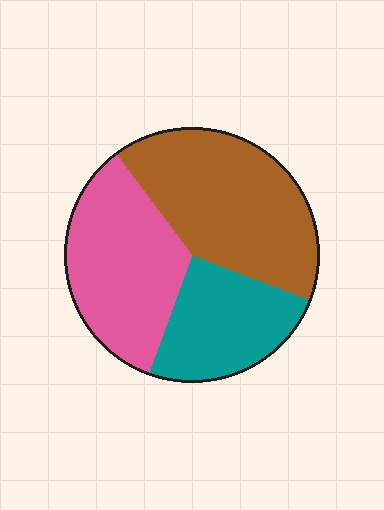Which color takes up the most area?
Brown, at roughly 40%.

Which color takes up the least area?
Teal, at roughly 25%.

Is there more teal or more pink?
Pink.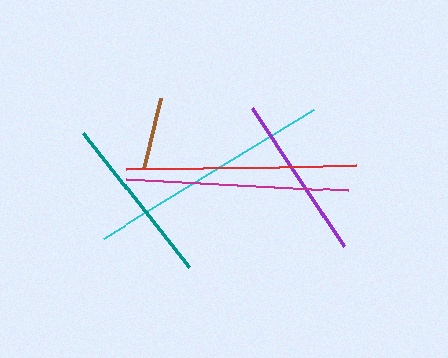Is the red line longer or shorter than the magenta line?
The red line is longer than the magenta line.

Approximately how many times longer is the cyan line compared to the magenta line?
The cyan line is approximately 1.1 times the length of the magenta line.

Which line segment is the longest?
The cyan line is the longest at approximately 245 pixels.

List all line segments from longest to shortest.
From longest to shortest: cyan, red, magenta, teal, purple, brown.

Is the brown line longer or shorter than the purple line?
The purple line is longer than the brown line.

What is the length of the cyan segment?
The cyan segment is approximately 245 pixels long.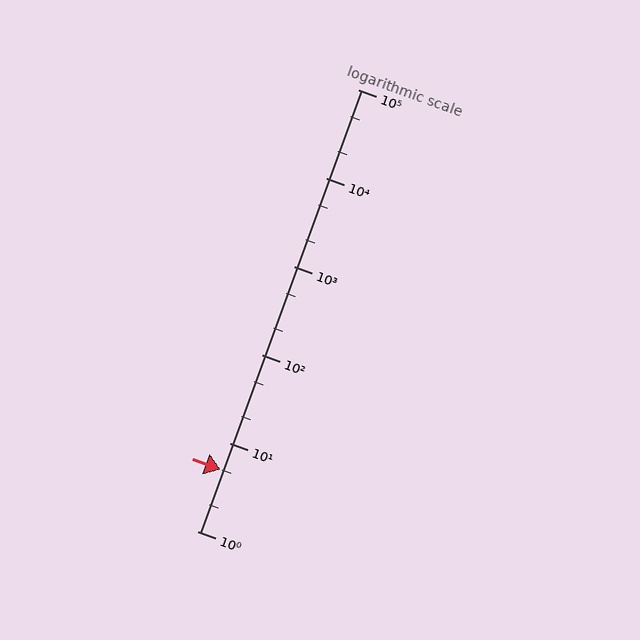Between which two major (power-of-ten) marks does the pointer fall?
The pointer is between 1 and 10.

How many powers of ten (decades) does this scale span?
The scale spans 5 decades, from 1 to 100000.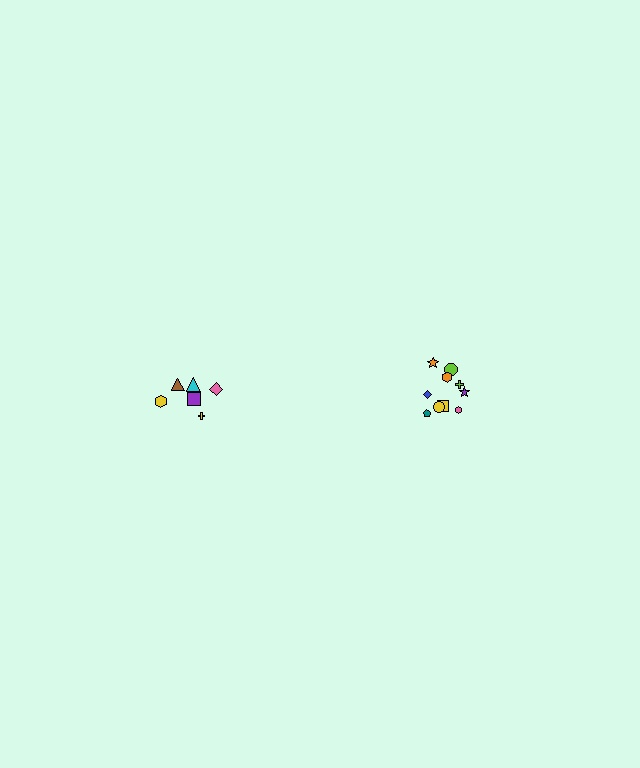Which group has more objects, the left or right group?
The right group.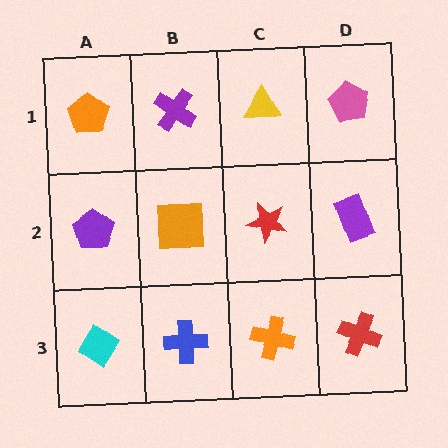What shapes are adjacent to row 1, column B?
An orange square (row 2, column B), an orange pentagon (row 1, column A), a yellow triangle (row 1, column C).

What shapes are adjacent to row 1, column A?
A purple pentagon (row 2, column A), a purple cross (row 1, column B).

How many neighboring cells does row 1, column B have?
3.